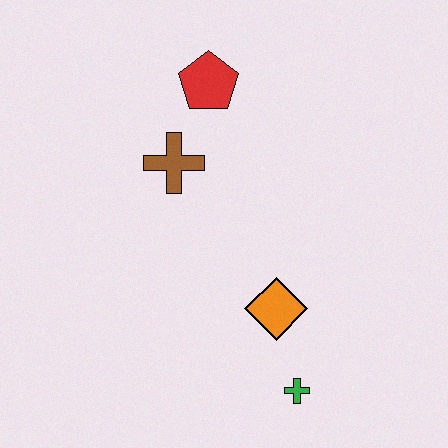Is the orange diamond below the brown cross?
Yes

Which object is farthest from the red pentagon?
The green cross is farthest from the red pentagon.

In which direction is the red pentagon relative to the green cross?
The red pentagon is above the green cross.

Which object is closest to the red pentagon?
The brown cross is closest to the red pentagon.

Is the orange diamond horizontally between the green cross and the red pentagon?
Yes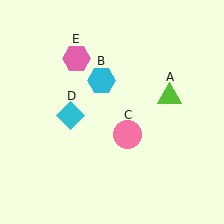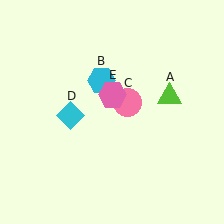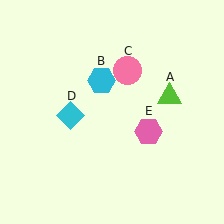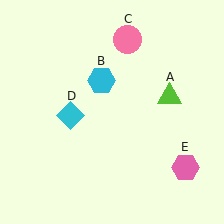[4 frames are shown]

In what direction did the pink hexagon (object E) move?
The pink hexagon (object E) moved down and to the right.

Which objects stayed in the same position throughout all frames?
Lime triangle (object A) and cyan hexagon (object B) and cyan diamond (object D) remained stationary.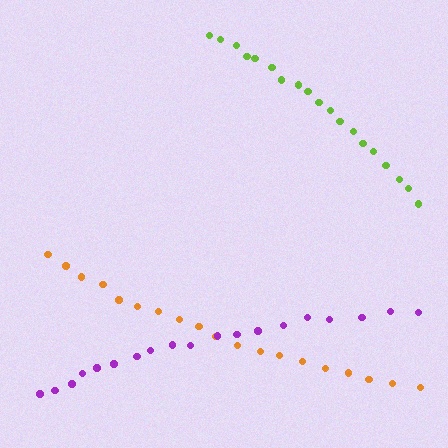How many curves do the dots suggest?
There are 3 distinct paths.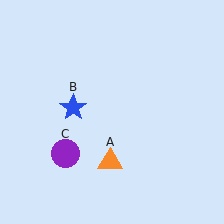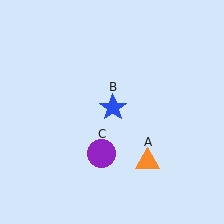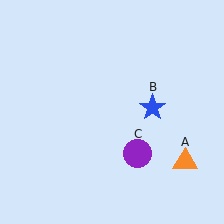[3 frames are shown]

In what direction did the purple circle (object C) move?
The purple circle (object C) moved right.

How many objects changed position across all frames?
3 objects changed position: orange triangle (object A), blue star (object B), purple circle (object C).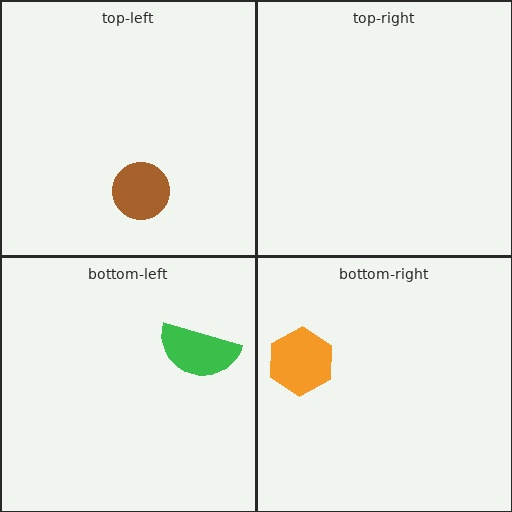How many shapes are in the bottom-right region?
1.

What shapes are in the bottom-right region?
The orange hexagon.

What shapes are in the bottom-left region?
The green semicircle.